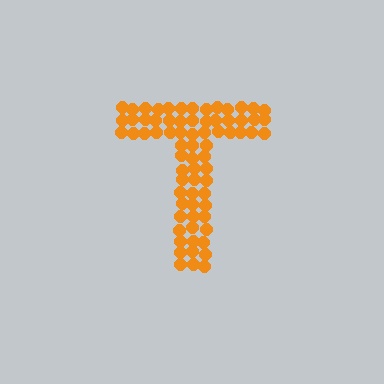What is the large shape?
The large shape is the letter T.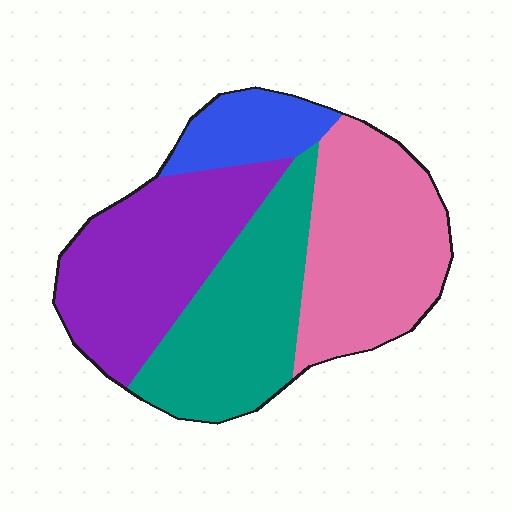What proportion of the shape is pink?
Pink takes up between a quarter and a half of the shape.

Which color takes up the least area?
Blue, at roughly 10%.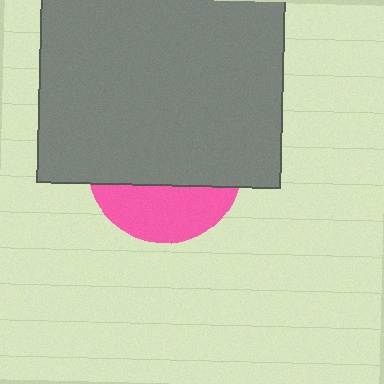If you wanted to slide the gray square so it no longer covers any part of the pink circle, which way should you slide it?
Slide it up — that is the most direct way to separate the two shapes.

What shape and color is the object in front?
The object in front is a gray square.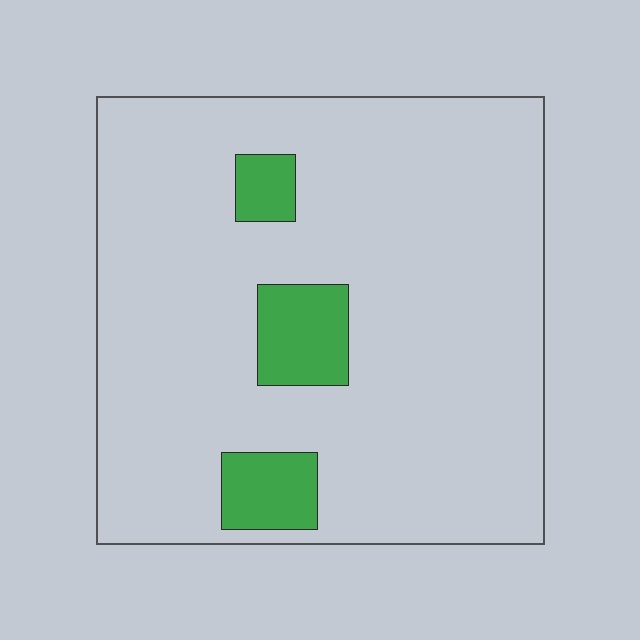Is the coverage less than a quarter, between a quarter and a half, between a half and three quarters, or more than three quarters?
Less than a quarter.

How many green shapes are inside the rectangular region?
3.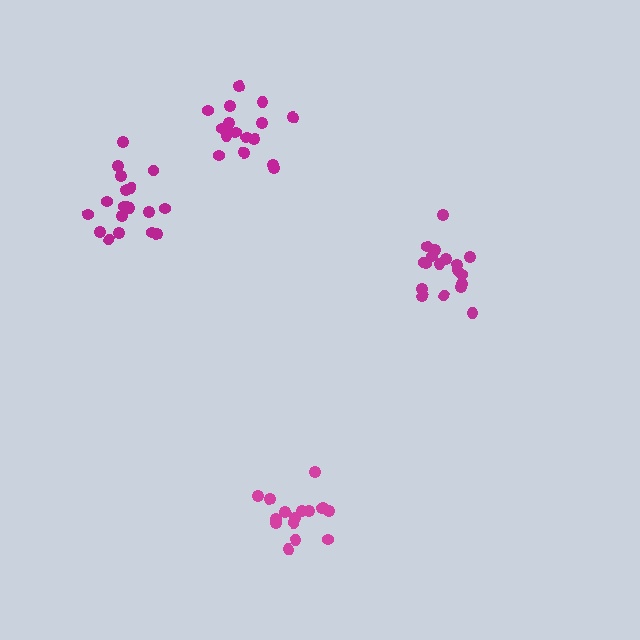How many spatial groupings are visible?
There are 4 spatial groupings.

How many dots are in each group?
Group 1: 15 dots, Group 2: 18 dots, Group 3: 19 dots, Group 4: 17 dots (69 total).